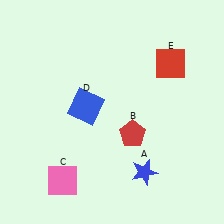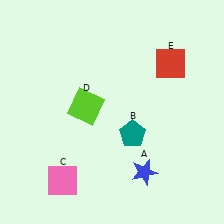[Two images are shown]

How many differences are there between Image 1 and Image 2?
There are 2 differences between the two images.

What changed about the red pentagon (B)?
In Image 1, B is red. In Image 2, it changed to teal.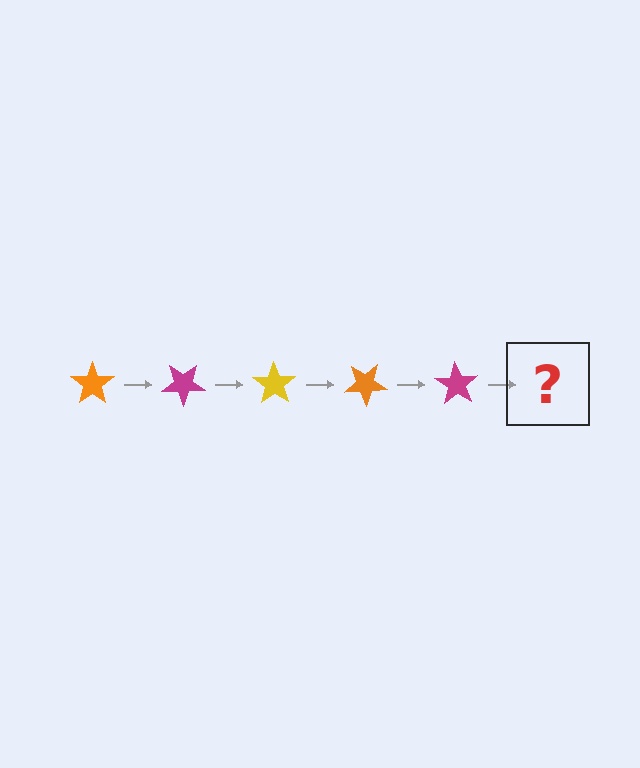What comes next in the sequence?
The next element should be a yellow star, rotated 175 degrees from the start.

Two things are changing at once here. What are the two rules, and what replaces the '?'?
The two rules are that it rotates 35 degrees each step and the color cycles through orange, magenta, and yellow. The '?' should be a yellow star, rotated 175 degrees from the start.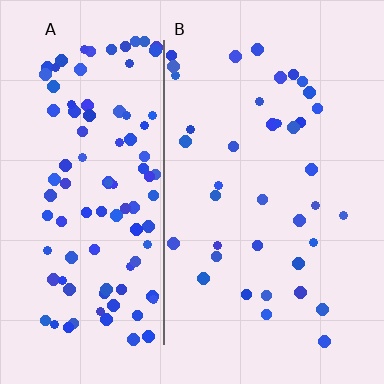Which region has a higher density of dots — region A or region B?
A (the left).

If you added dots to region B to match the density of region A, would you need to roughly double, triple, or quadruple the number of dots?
Approximately triple.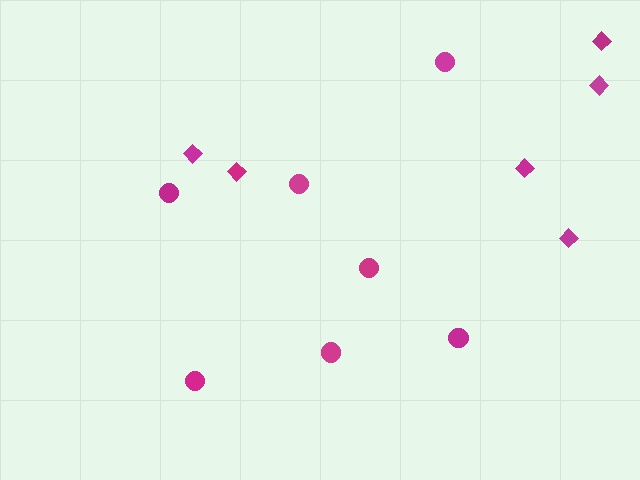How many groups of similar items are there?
There are 2 groups: one group of circles (7) and one group of diamonds (6).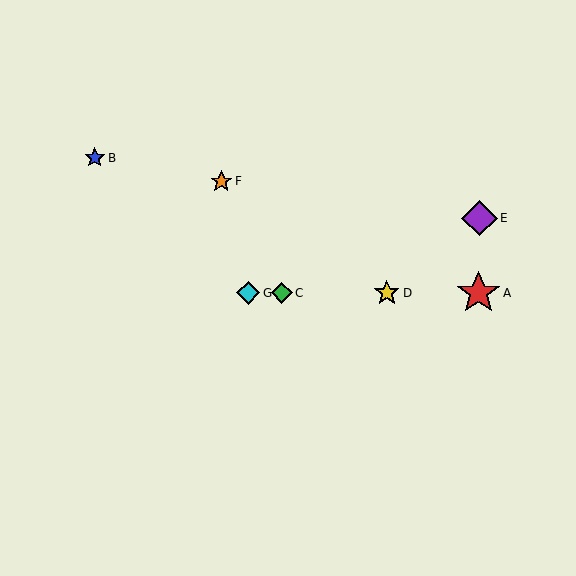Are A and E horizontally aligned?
No, A is at y≈293 and E is at y≈218.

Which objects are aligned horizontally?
Objects A, C, D, G are aligned horizontally.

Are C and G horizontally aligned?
Yes, both are at y≈293.